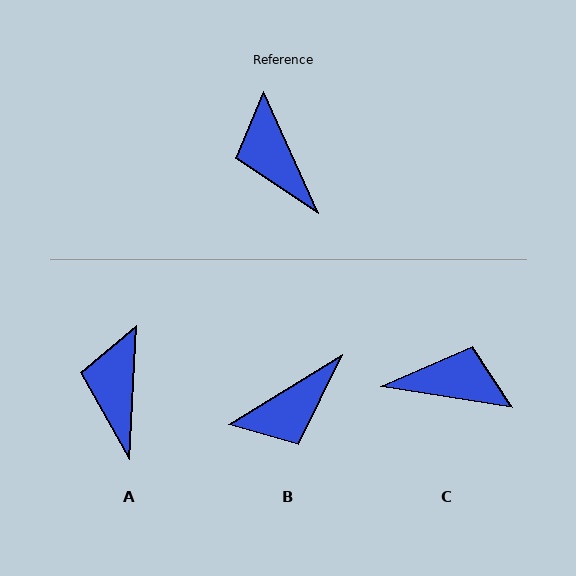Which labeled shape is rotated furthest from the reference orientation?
C, about 123 degrees away.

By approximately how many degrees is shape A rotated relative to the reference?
Approximately 27 degrees clockwise.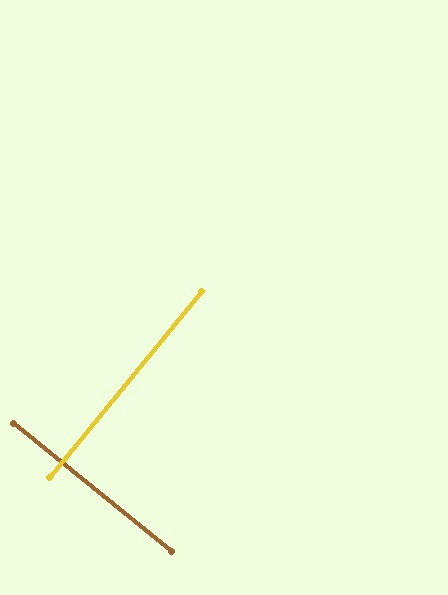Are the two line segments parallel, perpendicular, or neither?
Perpendicular — they meet at approximately 90°.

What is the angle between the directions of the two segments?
Approximately 90 degrees.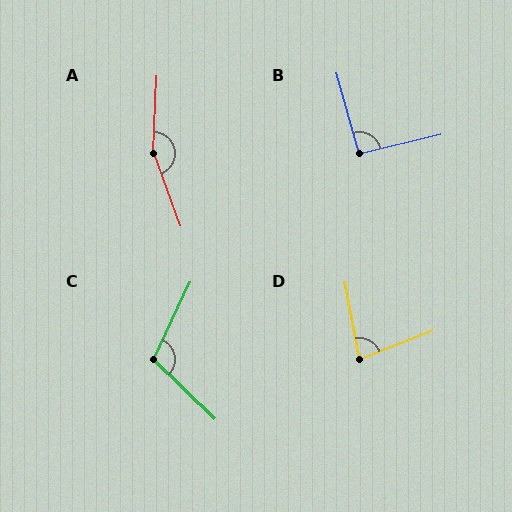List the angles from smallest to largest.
D (79°), B (92°), C (109°), A (157°).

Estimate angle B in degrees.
Approximately 92 degrees.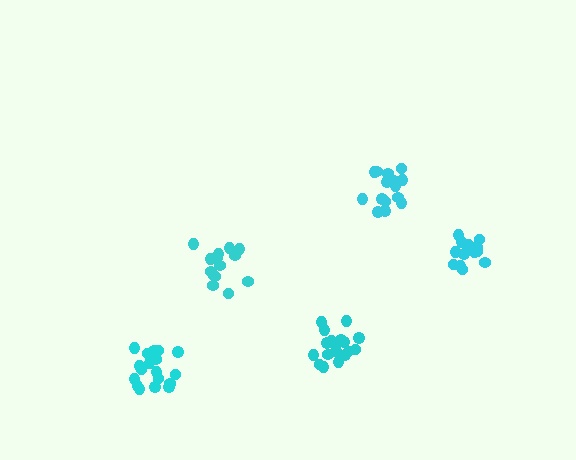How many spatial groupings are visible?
There are 5 spatial groupings.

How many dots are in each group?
Group 1: 18 dots, Group 2: 14 dots, Group 3: 13 dots, Group 4: 16 dots, Group 5: 19 dots (80 total).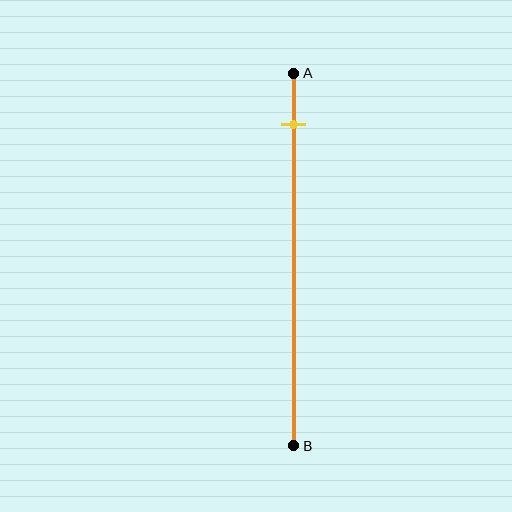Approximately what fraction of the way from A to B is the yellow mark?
The yellow mark is approximately 15% of the way from A to B.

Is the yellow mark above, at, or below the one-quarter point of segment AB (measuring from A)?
The yellow mark is above the one-quarter point of segment AB.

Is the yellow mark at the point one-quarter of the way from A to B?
No, the mark is at about 15% from A, not at the 25% one-quarter point.